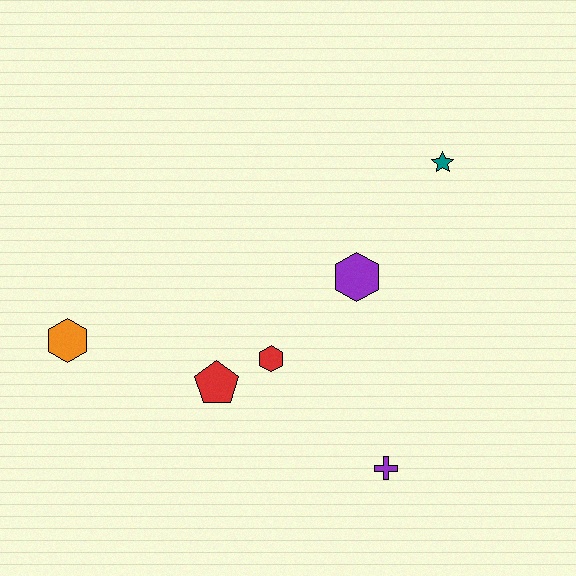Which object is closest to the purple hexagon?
The red hexagon is closest to the purple hexagon.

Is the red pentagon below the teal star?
Yes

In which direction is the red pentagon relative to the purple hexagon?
The red pentagon is to the left of the purple hexagon.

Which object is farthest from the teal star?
The orange hexagon is farthest from the teal star.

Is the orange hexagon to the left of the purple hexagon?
Yes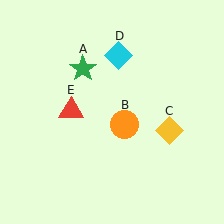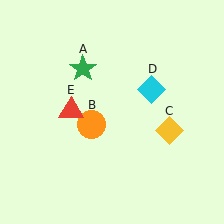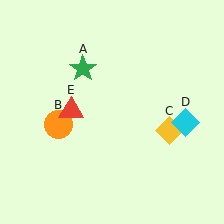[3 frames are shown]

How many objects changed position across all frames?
2 objects changed position: orange circle (object B), cyan diamond (object D).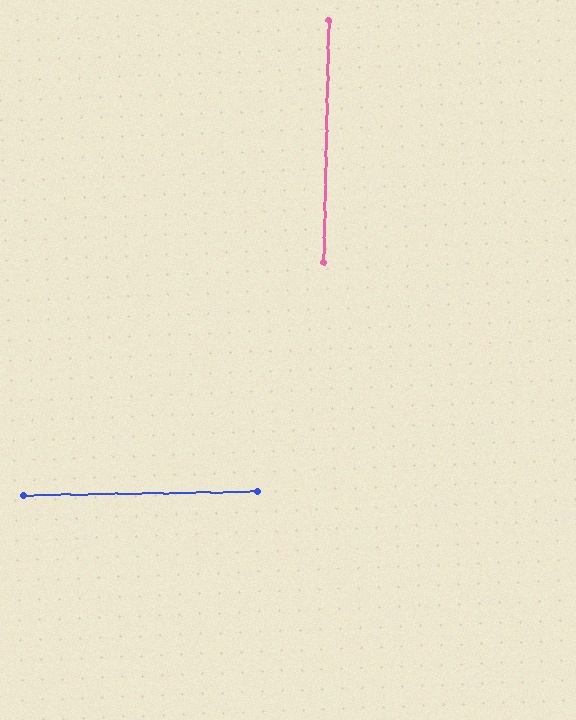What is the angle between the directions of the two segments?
Approximately 88 degrees.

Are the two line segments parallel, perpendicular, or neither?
Perpendicular — they meet at approximately 88°.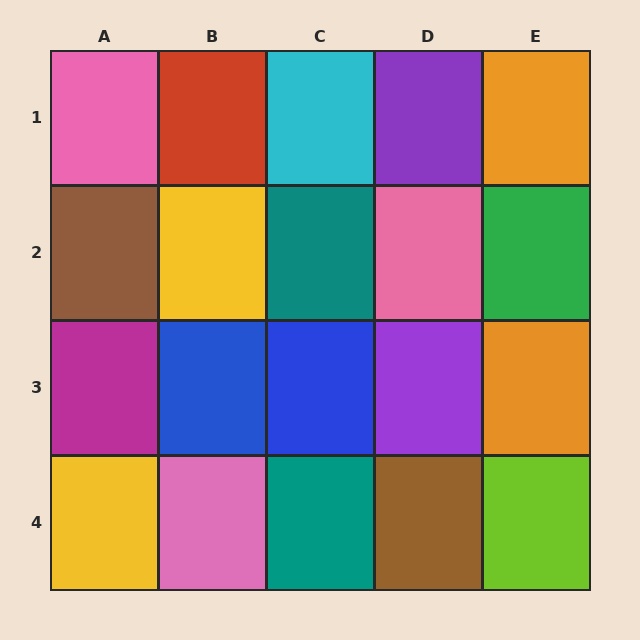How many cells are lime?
1 cell is lime.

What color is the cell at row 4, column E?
Lime.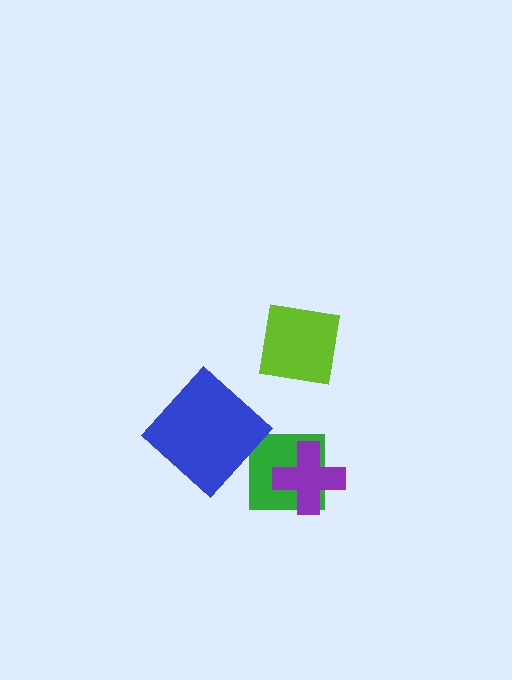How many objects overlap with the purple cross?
1 object overlaps with the purple cross.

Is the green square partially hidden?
Yes, it is partially covered by another shape.